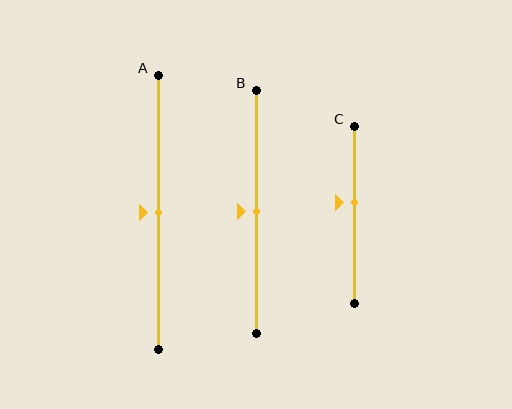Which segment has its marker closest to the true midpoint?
Segment A has its marker closest to the true midpoint.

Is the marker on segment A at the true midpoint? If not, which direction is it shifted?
Yes, the marker on segment A is at the true midpoint.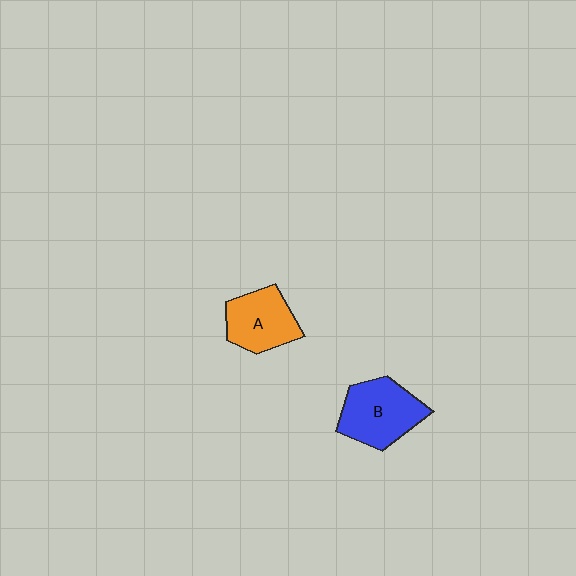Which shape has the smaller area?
Shape A (orange).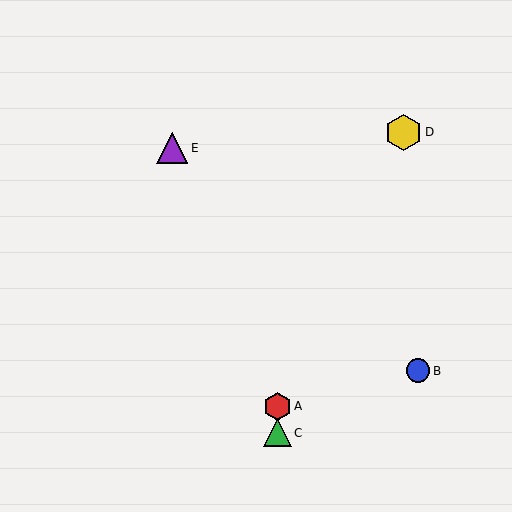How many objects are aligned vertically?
2 objects (A, C) are aligned vertically.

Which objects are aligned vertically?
Objects A, C are aligned vertically.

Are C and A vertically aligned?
Yes, both are at x≈277.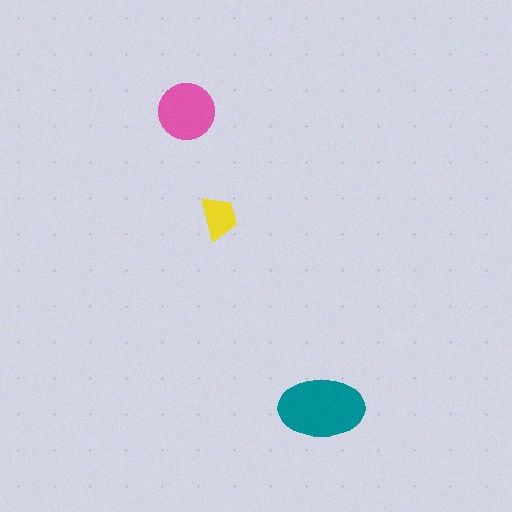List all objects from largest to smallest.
The teal ellipse, the pink circle, the yellow trapezoid.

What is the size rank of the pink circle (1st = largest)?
2nd.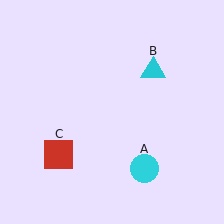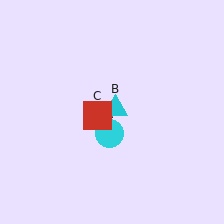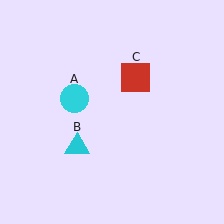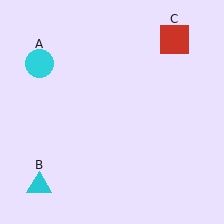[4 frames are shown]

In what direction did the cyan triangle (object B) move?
The cyan triangle (object B) moved down and to the left.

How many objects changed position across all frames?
3 objects changed position: cyan circle (object A), cyan triangle (object B), red square (object C).